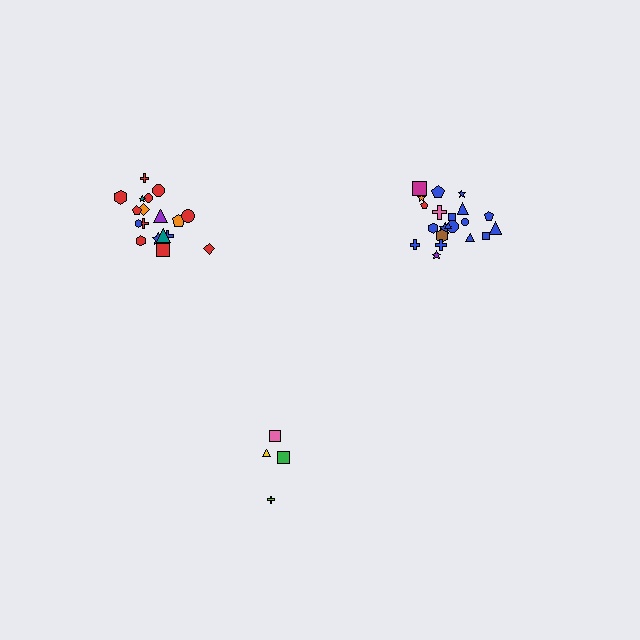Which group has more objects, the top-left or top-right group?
The top-right group.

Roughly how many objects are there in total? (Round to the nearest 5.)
Roughly 45 objects in total.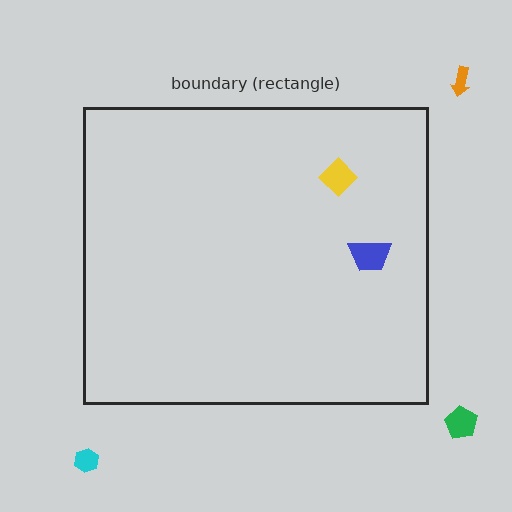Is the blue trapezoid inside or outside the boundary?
Inside.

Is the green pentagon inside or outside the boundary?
Outside.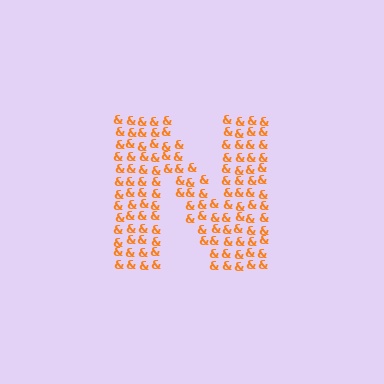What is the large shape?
The large shape is the letter N.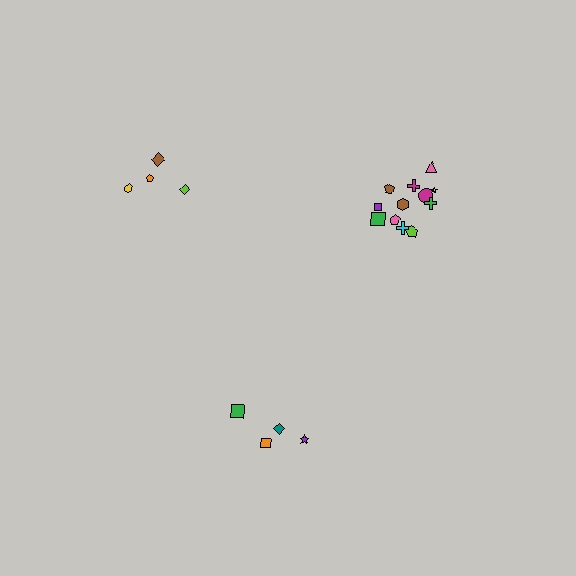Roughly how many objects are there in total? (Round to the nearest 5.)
Roughly 20 objects in total.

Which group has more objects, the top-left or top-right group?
The top-right group.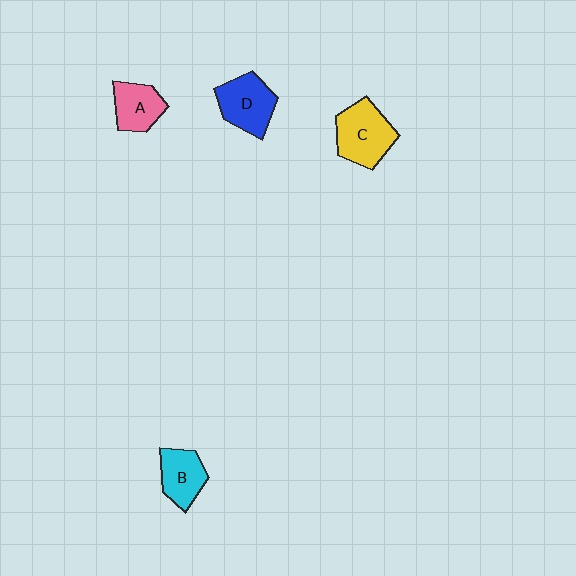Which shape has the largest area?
Shape C (yellow).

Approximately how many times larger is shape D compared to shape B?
Approximately 1.2 times.